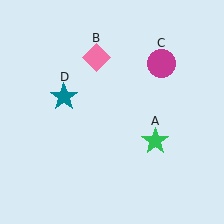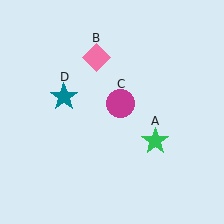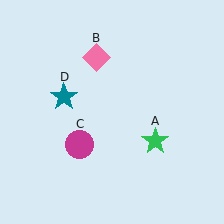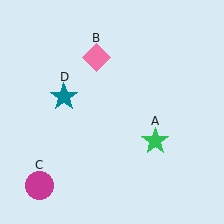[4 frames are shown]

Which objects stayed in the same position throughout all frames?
Green star (object A) and pink diamond (object B) and teal star (object D) remained stationary.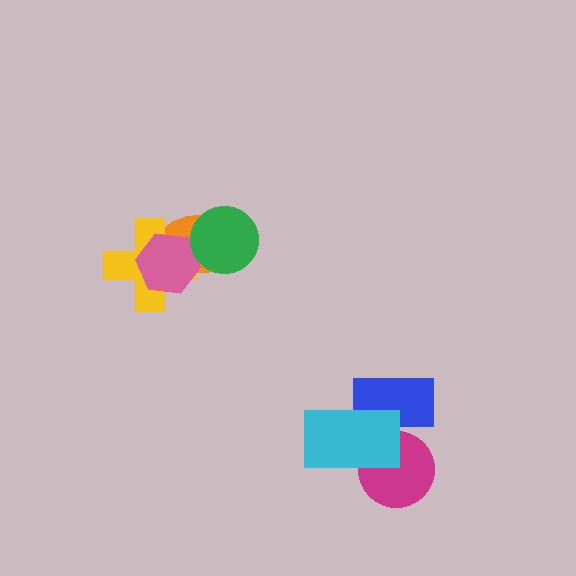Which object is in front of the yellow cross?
The pink hexagon is in front of the yellow cross.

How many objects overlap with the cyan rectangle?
2 objects overlap with the cyan rectangle.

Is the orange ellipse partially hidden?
Yes, it is partially covered by another shape.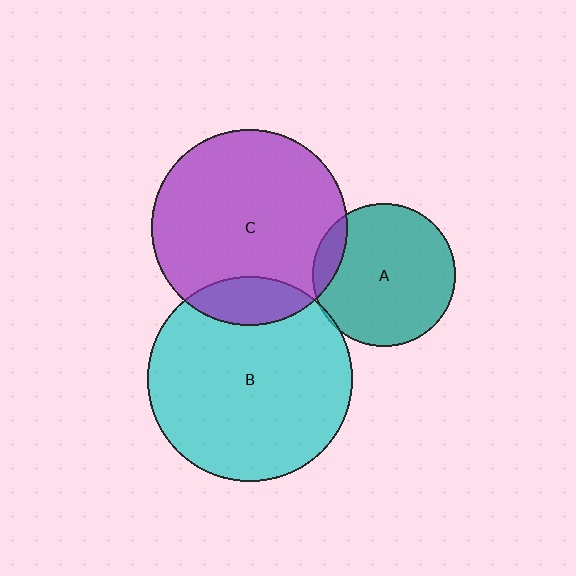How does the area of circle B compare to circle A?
Approximately 2.1 times.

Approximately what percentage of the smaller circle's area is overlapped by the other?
Approximately 5%.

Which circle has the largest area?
Circle B (cyan).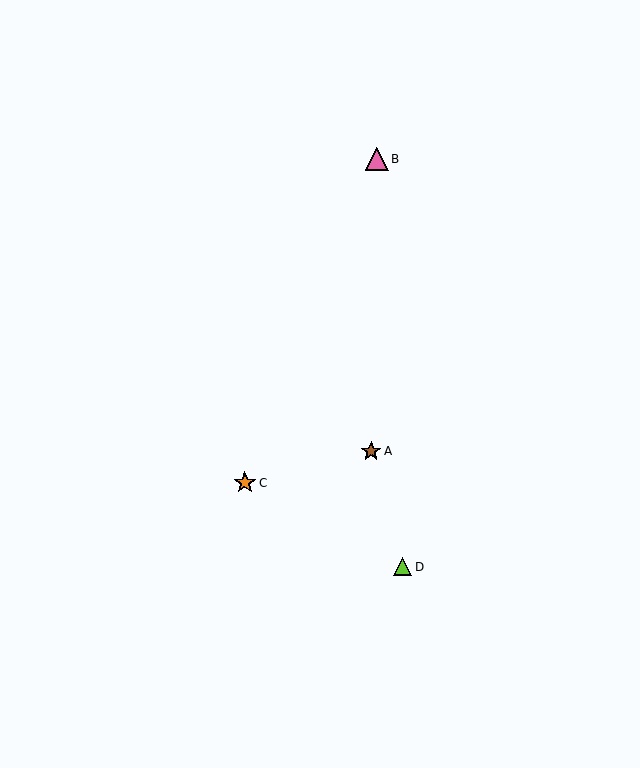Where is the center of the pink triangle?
The center of the pink triangle is at (377, 159).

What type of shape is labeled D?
Shape D is a lime triangle.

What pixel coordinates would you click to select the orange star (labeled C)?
Click at (245, 483) to select the orange star C.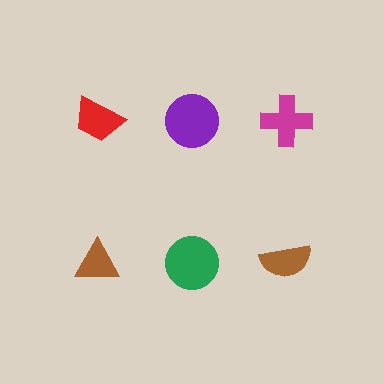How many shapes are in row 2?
3 shapes.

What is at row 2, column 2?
A green circle.